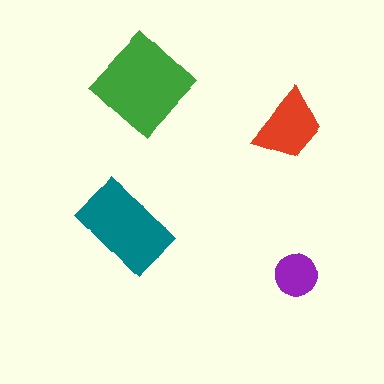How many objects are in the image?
There are 4 objects in the image.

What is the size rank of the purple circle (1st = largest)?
4th.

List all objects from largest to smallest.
The green diamond, the teal rectangle, the red trapezoid, the purple circle.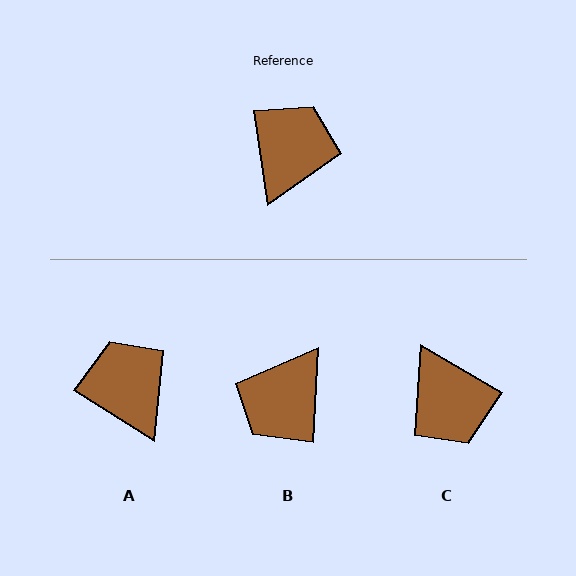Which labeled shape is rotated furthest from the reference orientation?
B, about 168 degrees away.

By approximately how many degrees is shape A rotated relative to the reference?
Approximately 50 degrees counter-clockwise.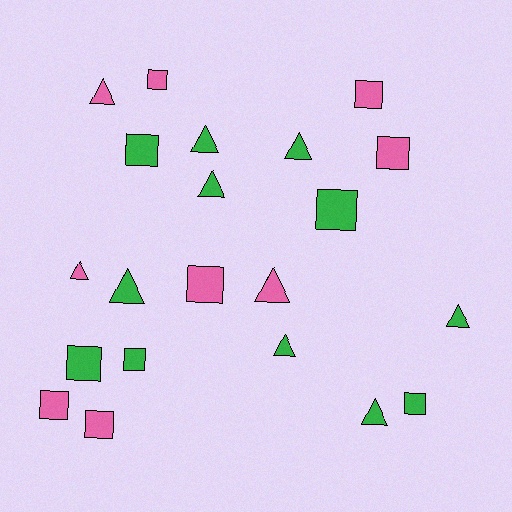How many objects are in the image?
There are 21 objects.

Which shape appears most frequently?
Square, with 11 objects.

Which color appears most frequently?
Green, with 12 objects.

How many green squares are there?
There are 5 green squares.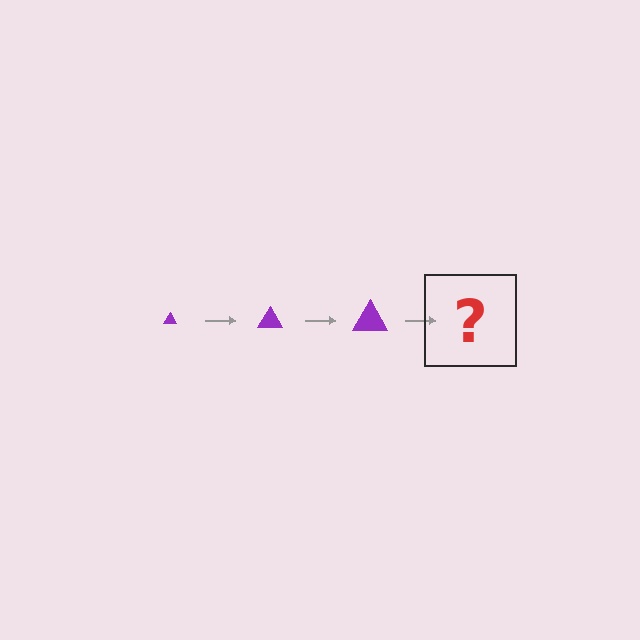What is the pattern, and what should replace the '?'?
The pattern is that the triangle gets progressively larger each step. The '?' should be a purple triangle, larger than the previous one.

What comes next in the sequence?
The next element should be a purple triangle, larger than the previous one.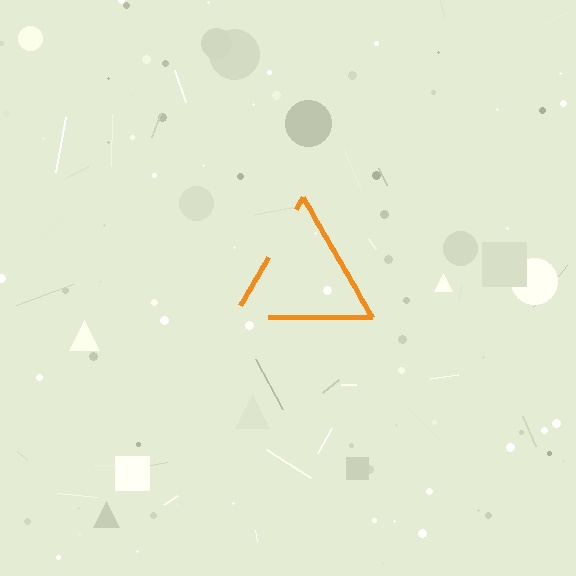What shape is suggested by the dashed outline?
The dashed outline suggests a triangle.